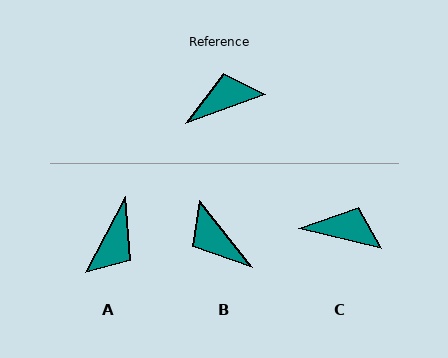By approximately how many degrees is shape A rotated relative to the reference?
Approximately 138 degrees clockwise.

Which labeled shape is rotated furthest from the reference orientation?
A, about 138 degrees away.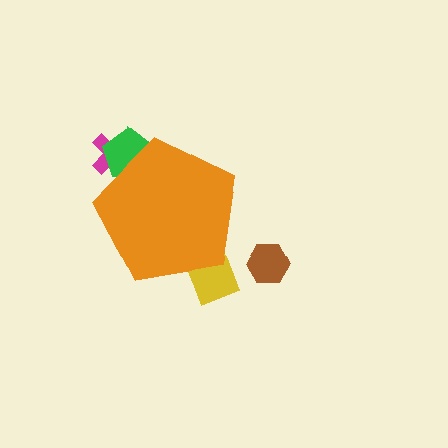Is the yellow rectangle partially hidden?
Yes, the yellow rectangle is partially hidden behind the orange pentagon.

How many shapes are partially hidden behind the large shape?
3 shapes are partially hidden.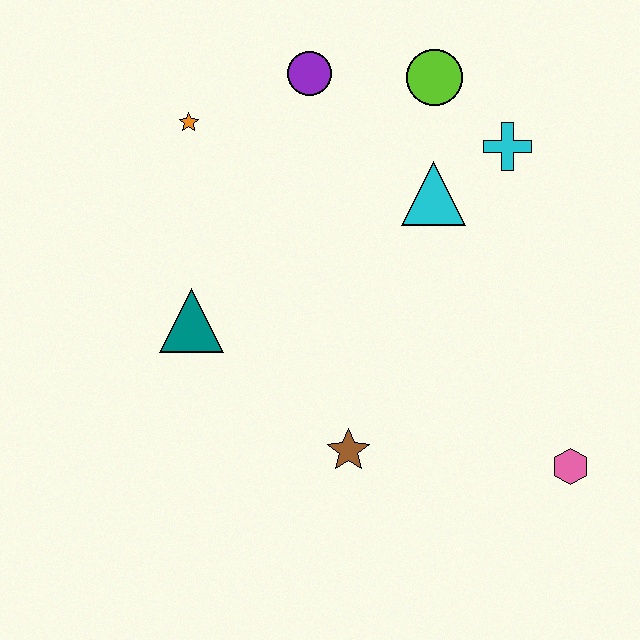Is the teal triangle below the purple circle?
Yes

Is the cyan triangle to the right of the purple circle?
Yes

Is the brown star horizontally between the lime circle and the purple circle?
Yes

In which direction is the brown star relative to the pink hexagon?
The brown star is to the left of the pink hexagon.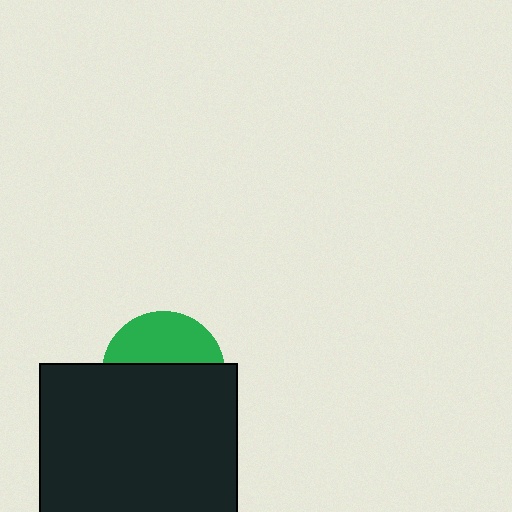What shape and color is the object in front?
The object in front is a black square.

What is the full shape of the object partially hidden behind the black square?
The partially hidden object is a green circle.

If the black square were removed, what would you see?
You would see the complete green circle.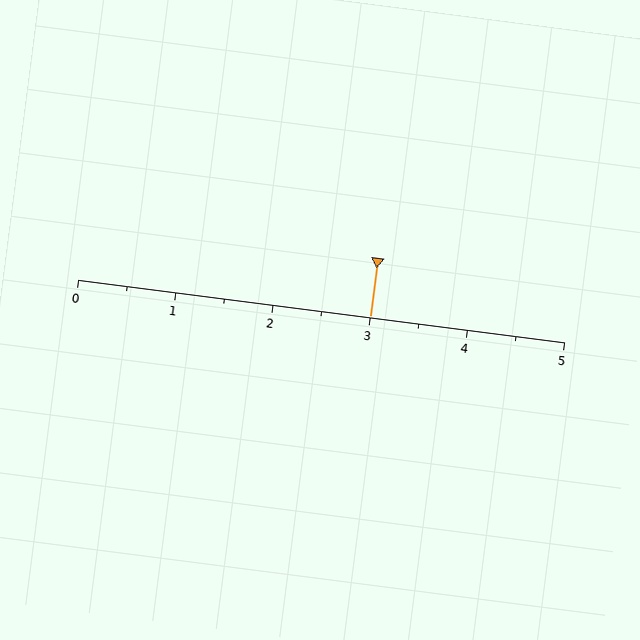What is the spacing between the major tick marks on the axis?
The major ticks are spaced 1 apart.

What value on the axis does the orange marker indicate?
The marker indicates approximately 3.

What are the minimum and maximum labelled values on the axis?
The axis runs from 0 to 5.